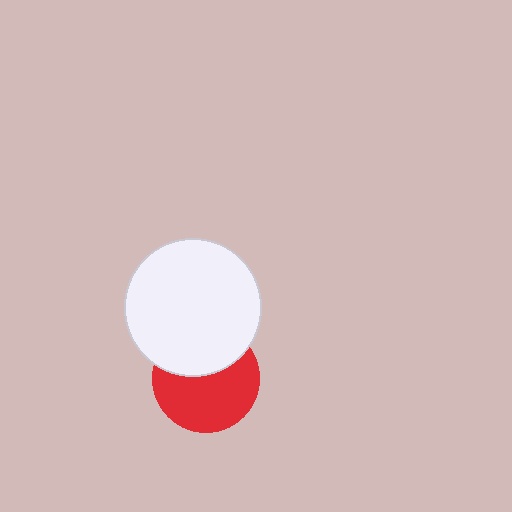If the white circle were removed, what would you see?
You would see the complete red circle.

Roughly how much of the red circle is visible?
About half of it is visible (roughly 61%).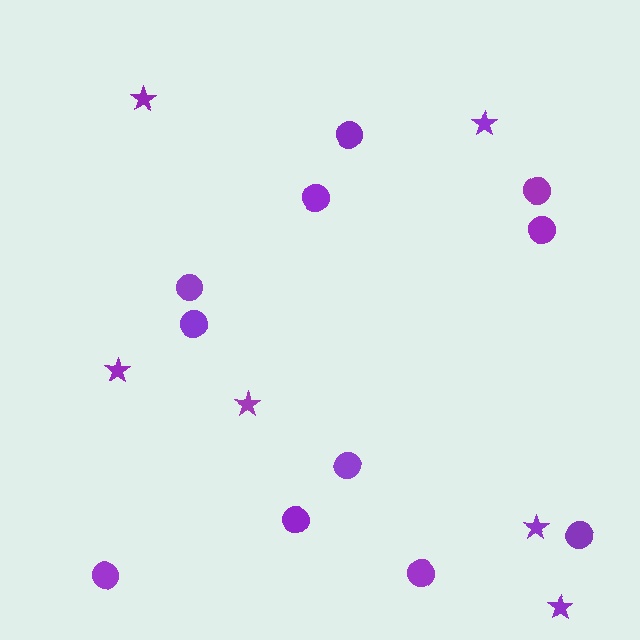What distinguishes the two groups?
There are 2 groups: one group of circles (11) and one group of stars (6).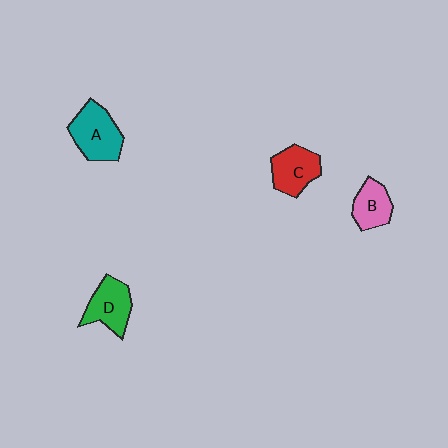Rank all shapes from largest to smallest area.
From largest to smallest: A (teal), D (green), C (red), B (pink).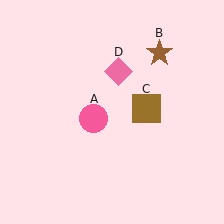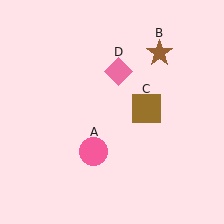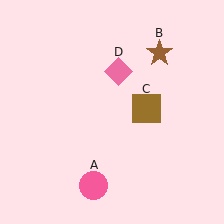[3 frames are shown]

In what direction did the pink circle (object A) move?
The pink circle (object A) moved down.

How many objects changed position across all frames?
1 object changed position: pink circle (object A).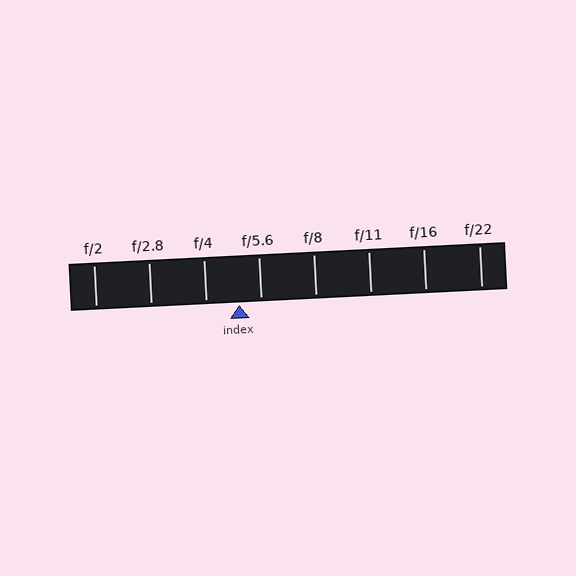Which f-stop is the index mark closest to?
The index mark is closest to f/5.6.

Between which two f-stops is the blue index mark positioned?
The index mark is between f/4 and f/5.6.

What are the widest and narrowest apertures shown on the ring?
The widest aperture shown is f/2 and the narrowest is f/22.